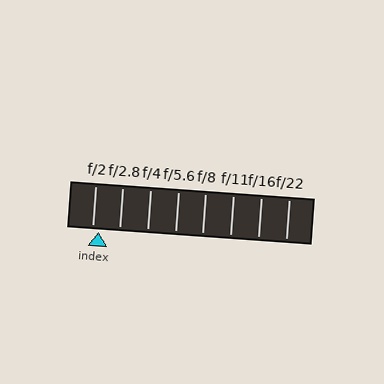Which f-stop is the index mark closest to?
The index mark is closest to f/2.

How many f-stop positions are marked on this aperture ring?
There are 8 f-stop positions marked.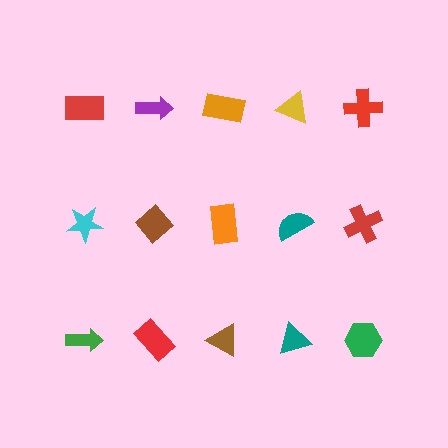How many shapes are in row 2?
5 shapes.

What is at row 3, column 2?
A red rectangle.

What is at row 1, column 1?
A red rectangle.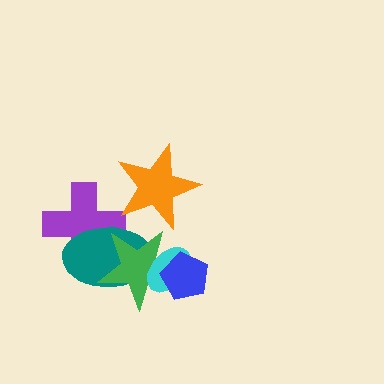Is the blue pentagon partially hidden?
No, no other shape covers it.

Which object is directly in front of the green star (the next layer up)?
The cyan ellipse is directly in front of the green star.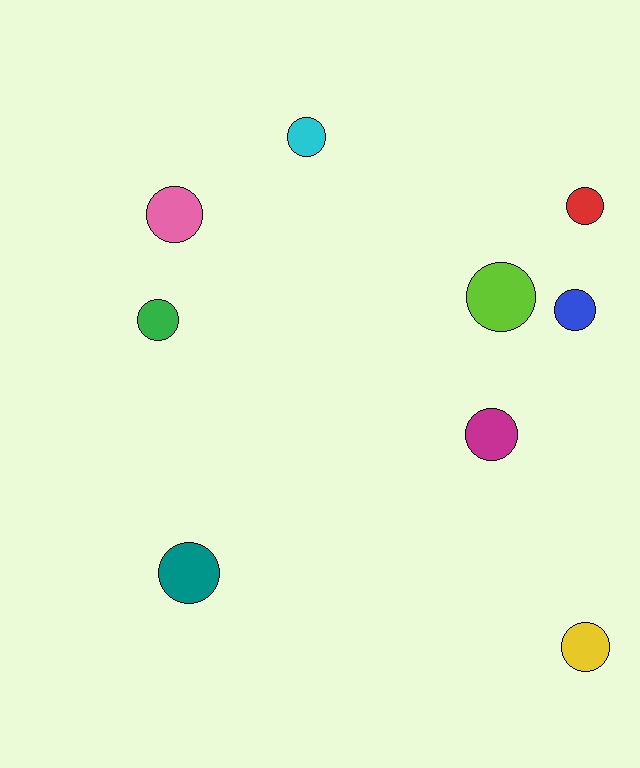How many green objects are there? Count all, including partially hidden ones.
There is 1 green object.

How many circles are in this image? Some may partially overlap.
There are 9 circles.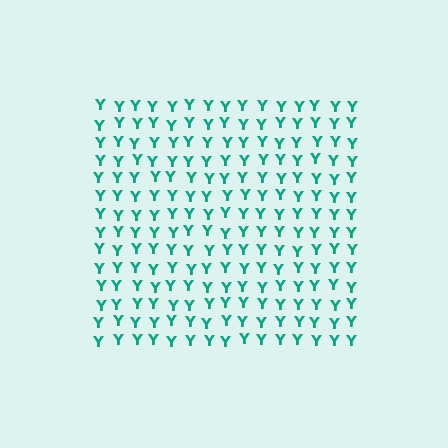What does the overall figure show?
The overall figure shows a square.